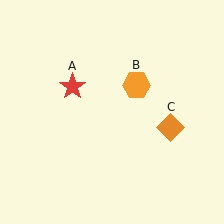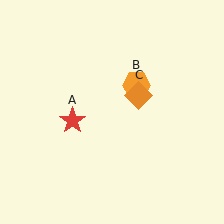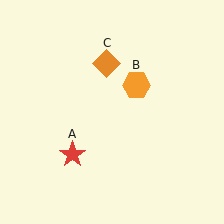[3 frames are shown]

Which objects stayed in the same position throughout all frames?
Orange hexagon (object B) remained stationary.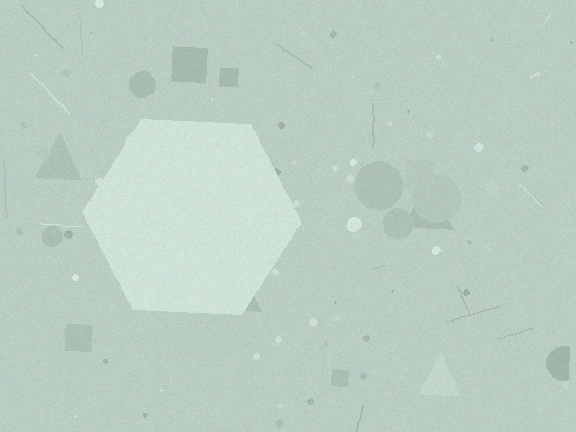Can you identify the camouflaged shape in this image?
The camouflaged shape is a hexagon.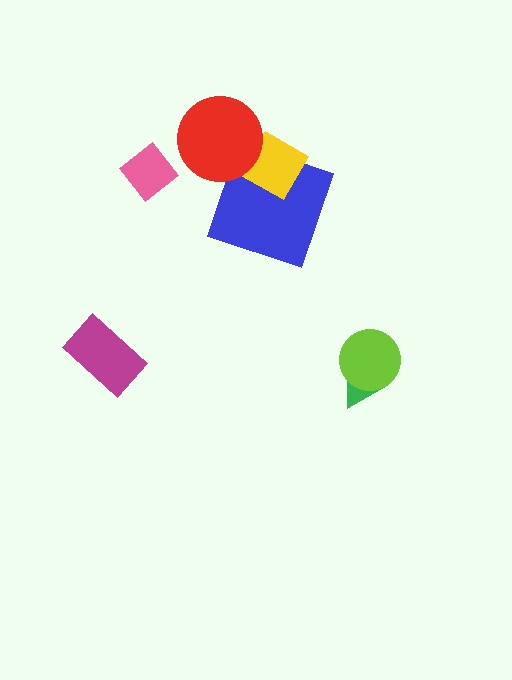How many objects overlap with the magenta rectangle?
0 objects overlap with the magenta rectangle.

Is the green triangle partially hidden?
Yes, it is partially covered by another shape.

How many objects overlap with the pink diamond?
0 objects overlap with the pink diamond.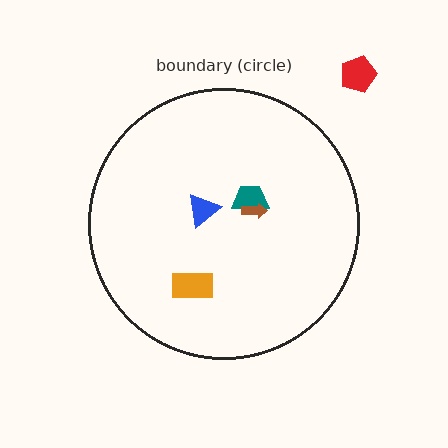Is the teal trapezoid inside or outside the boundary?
Inside.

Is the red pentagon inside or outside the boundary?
Outside.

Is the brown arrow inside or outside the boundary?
Inside.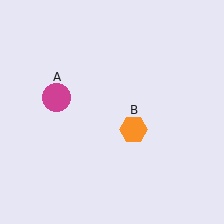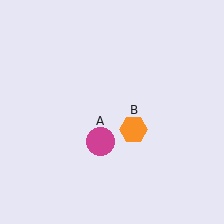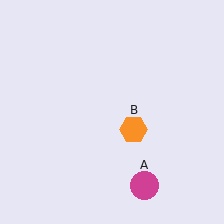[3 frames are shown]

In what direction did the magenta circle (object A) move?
The magenta circle (object A) moved down and to the right.